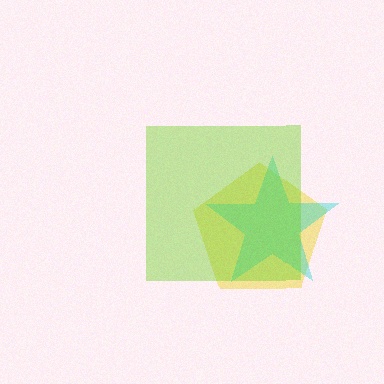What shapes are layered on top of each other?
The layered shapes are: a yellow pentagon, a cyan star, a lime square.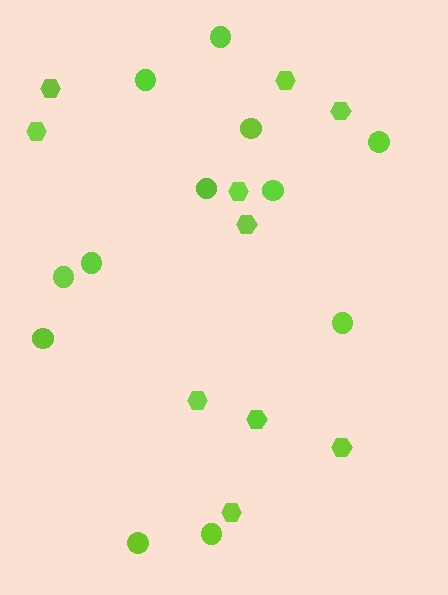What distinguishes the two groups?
There are 2 groups: one group of hexagons (10) and one group of circles (12).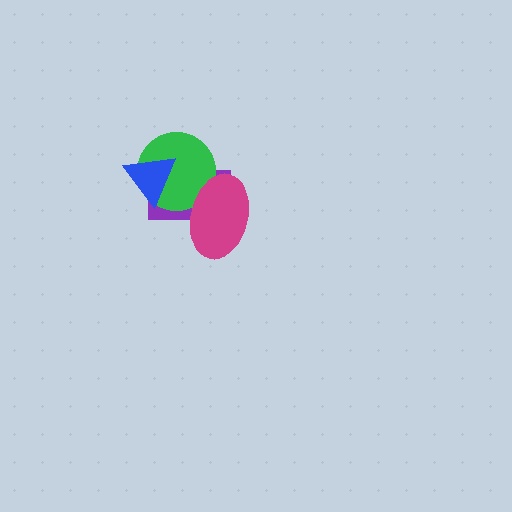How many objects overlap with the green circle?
3 objects overlap with the green circle.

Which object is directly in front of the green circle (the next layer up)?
The blue triangle is directly in front of the green circle.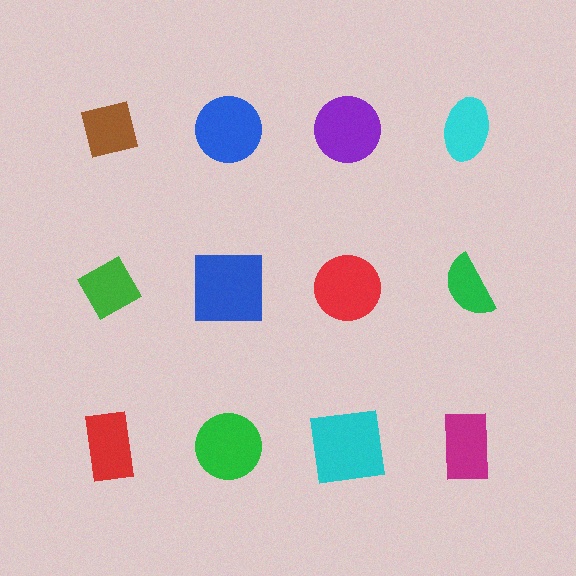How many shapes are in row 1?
4 shapes.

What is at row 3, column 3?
A cyan square.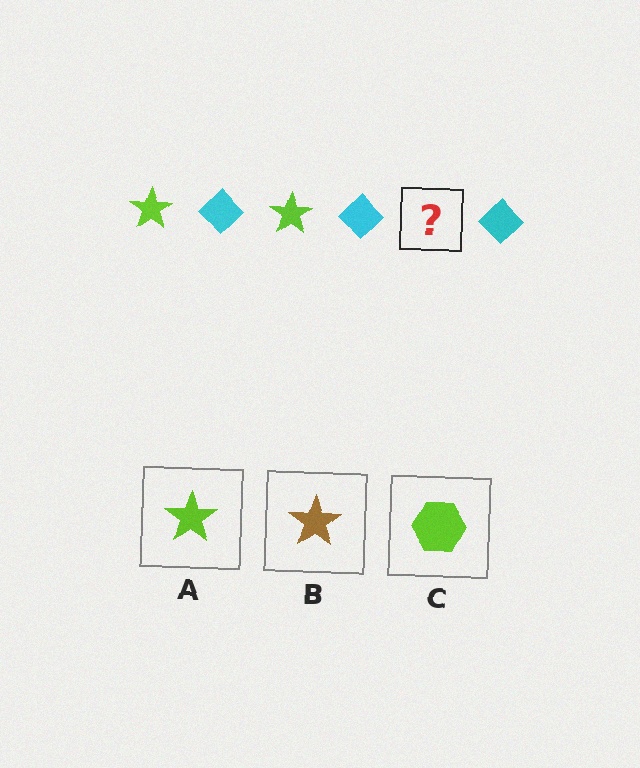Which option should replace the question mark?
Option A.